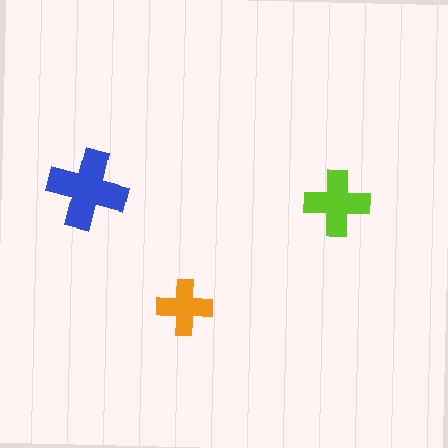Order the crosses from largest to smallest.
the blue one, the lime one, the orange one.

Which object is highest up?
The blue cross is topmost.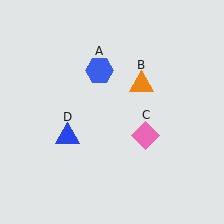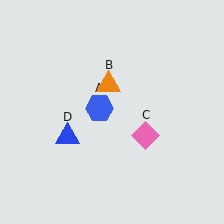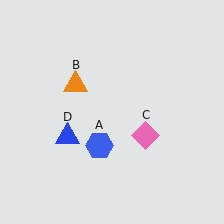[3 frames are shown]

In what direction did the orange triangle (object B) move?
The orange triangle (object B) moved left.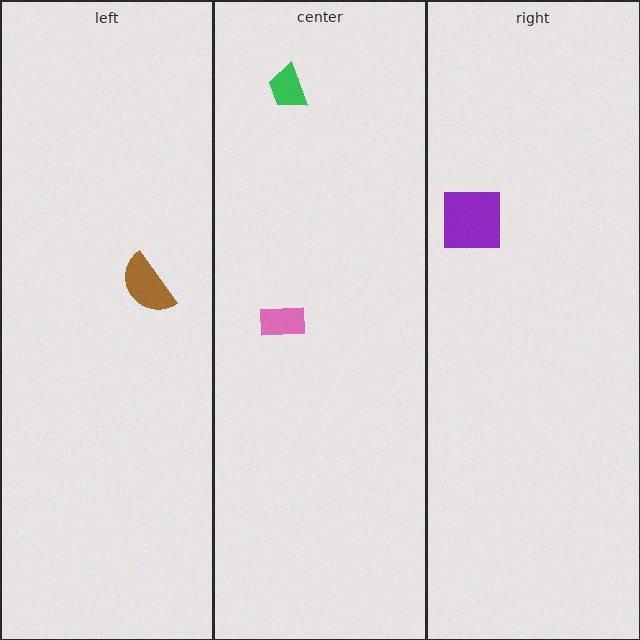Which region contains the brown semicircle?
The left region.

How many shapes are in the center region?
2.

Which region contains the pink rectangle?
The center region.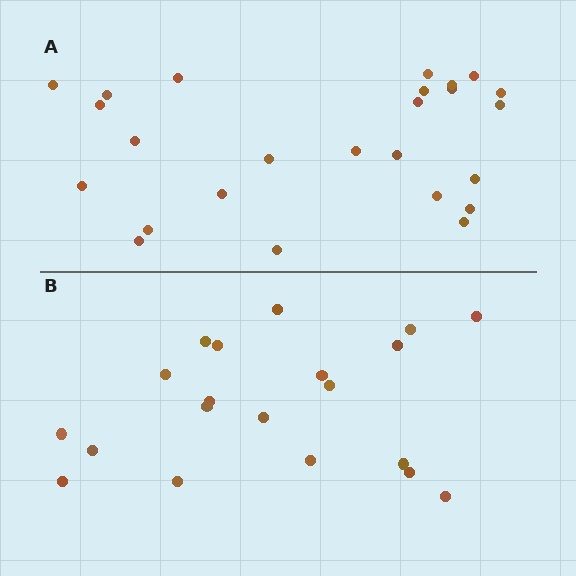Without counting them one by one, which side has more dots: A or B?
Region A (the top region) has more dots.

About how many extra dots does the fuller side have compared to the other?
Region A has about 5 more dots than region B.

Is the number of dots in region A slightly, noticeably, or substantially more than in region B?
Region A has noticeably more, but not dramatically so. The ratio is roughly 1.2 to 1.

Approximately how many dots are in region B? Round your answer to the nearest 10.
About 20 dots.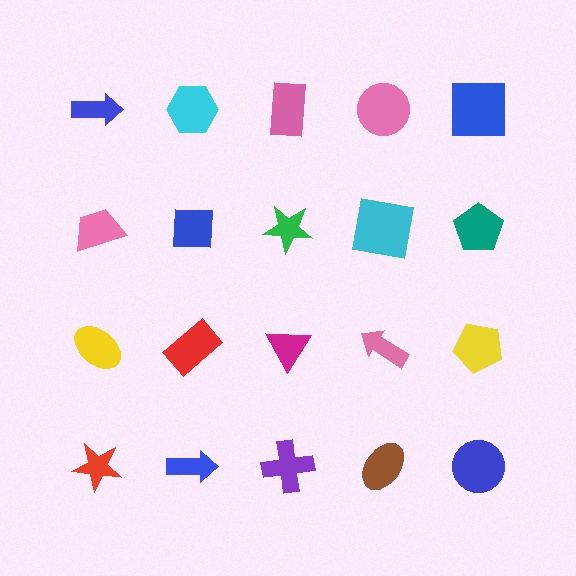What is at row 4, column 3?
A purple cross.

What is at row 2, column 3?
A green star.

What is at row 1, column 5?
A blue square.